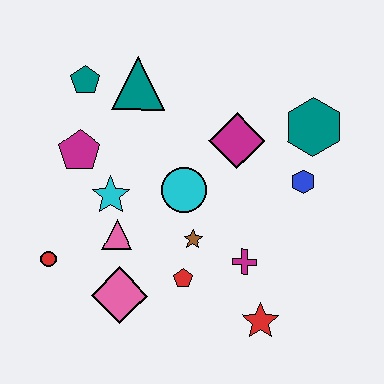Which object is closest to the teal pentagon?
The teal triangle is closest to the teal pentagon.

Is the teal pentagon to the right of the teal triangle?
No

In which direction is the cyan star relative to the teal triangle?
The cyan star is below the teal triangle.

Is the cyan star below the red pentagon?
No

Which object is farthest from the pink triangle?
The teal hexagon is farthest from the pink triangle.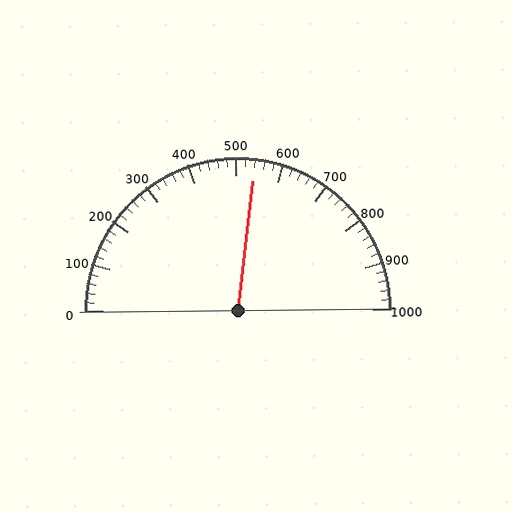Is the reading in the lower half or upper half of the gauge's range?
The reading is in the upper half of the range (0 to 1000).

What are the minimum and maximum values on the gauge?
The gauge ranges from 0 to 1000.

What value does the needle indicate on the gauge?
The needle indicates approximately 540.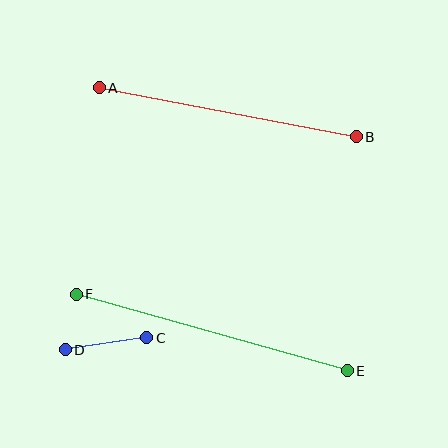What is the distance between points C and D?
The distance is approximately 82 pixels.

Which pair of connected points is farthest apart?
Points E and F are farthest apart.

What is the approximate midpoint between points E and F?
The midpoint is at approximately (212, 333) pixels.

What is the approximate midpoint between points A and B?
The midpoint is at approximately (228, 112) pixels.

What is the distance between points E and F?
The distance is approximately 281 pixels.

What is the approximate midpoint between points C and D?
The midpoint is at approximately (106, 344) pixels.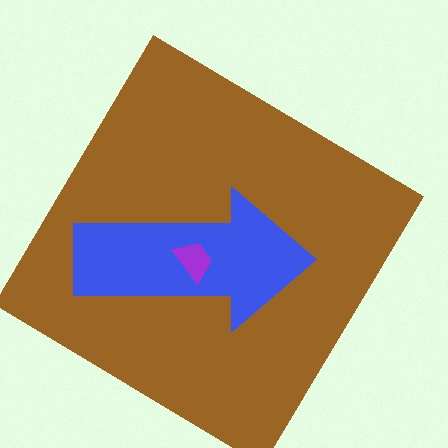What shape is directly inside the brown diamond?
The blue arrow.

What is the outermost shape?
The brown diamond.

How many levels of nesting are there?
3.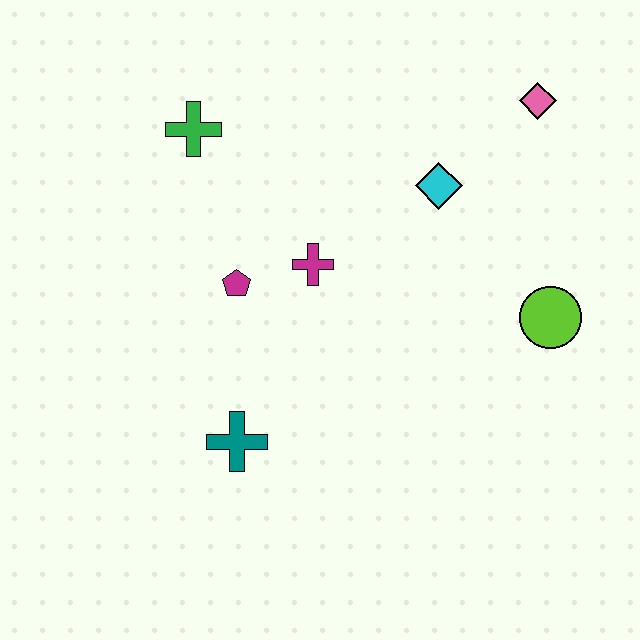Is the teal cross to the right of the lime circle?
No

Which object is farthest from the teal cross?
The pink diamond is farthest from the teal cross.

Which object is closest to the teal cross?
The magenta pentagon is closest to the teal cross.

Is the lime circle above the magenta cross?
No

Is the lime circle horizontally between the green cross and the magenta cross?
No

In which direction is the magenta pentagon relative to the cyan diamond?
The magenta pentagon is to the left of the cyan diamond.